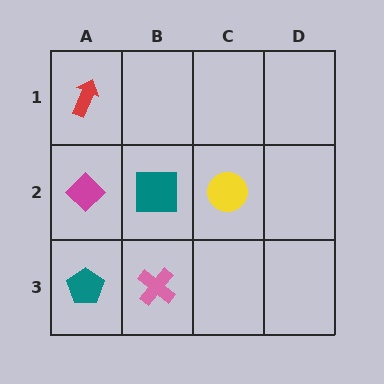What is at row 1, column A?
A red arrow.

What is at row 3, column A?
A teal pentagon.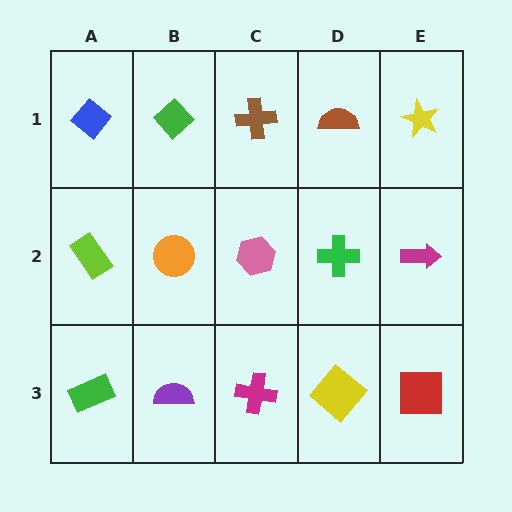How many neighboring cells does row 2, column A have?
3.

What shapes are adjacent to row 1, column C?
A pink hexagon (row 2, column C), a green diamond (row 1, column B), a brown semicircle (row 1, column D).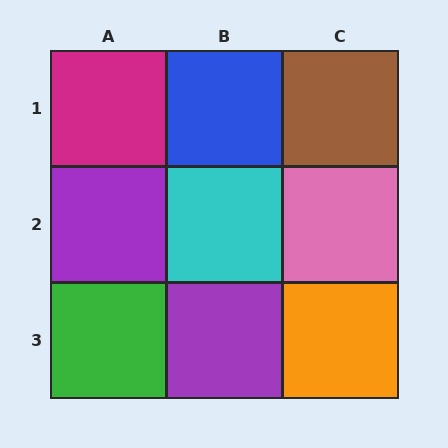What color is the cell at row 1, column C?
Brown.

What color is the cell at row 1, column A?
Magenta.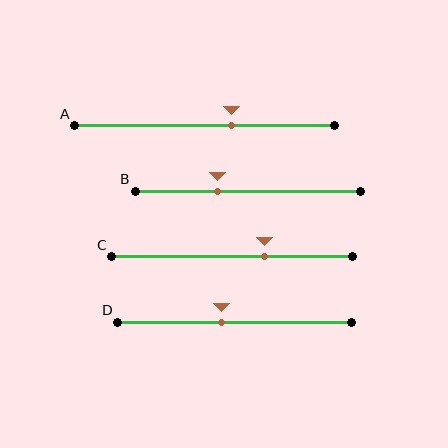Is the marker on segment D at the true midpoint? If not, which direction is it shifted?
No, the marker on segment D is shifted to the left by about 5% of the segment length.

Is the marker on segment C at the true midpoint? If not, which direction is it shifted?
No, the marker on segment C is shifted to the right by about 13% of the segment length.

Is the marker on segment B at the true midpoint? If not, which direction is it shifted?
No, the marker on segment B is shifted to the left by about 14% of the segment length.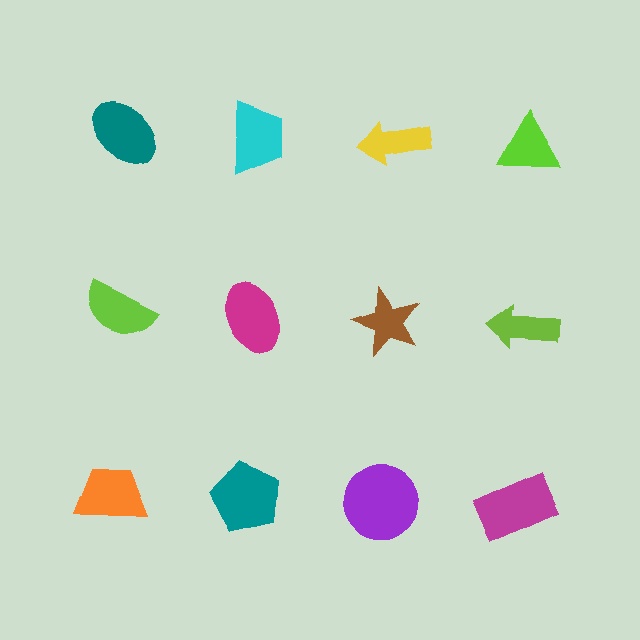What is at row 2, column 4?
A lime arrow.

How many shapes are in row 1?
4 shapes.